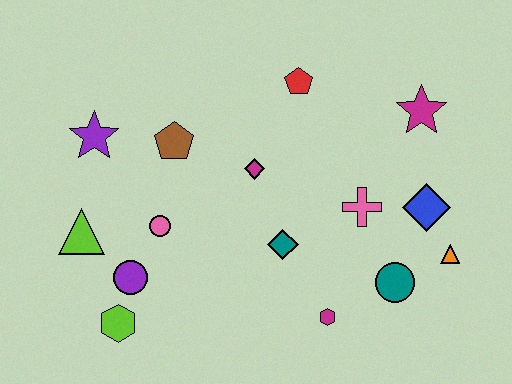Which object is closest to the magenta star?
The blue diamond is closest to the magenta star.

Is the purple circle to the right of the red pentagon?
No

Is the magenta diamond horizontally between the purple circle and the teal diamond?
Yes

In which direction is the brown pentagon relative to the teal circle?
The brown pentagon is to the left of the teal circle.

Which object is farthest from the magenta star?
The lime hexagon is farthest from the magenta star.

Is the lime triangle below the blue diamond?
Yes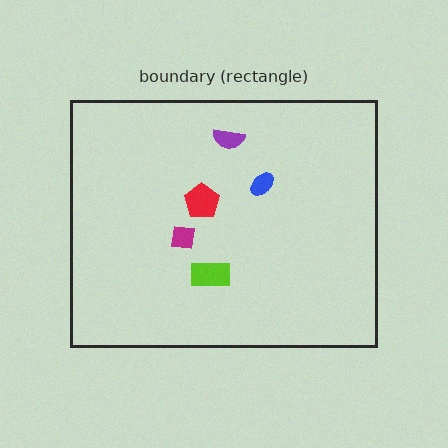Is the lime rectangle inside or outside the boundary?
Inside.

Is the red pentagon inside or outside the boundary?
Inside.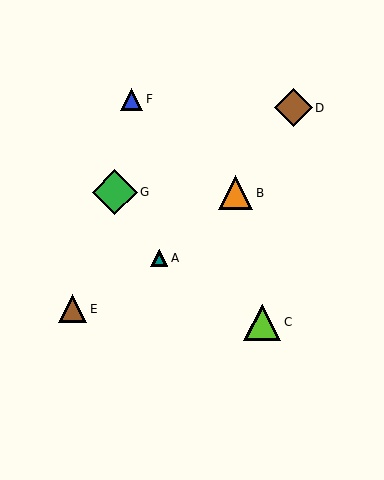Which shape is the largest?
The green diamond (labeled G) is the largest.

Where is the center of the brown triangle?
The center of the brown triangle is at (73, 309).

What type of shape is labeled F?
Shape F is a blue triangle.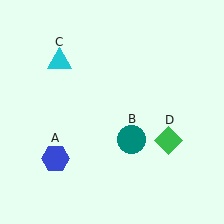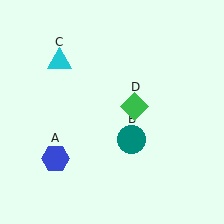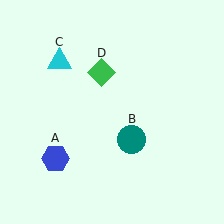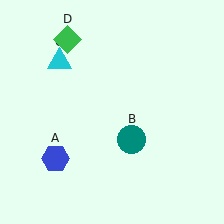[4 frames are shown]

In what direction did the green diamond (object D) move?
The green diamond (object D) moved up and to the left.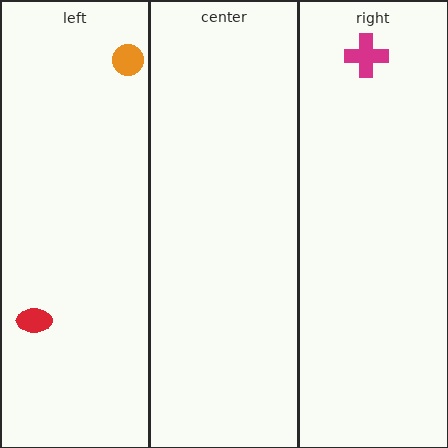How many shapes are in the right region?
1.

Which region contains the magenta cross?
The right region.